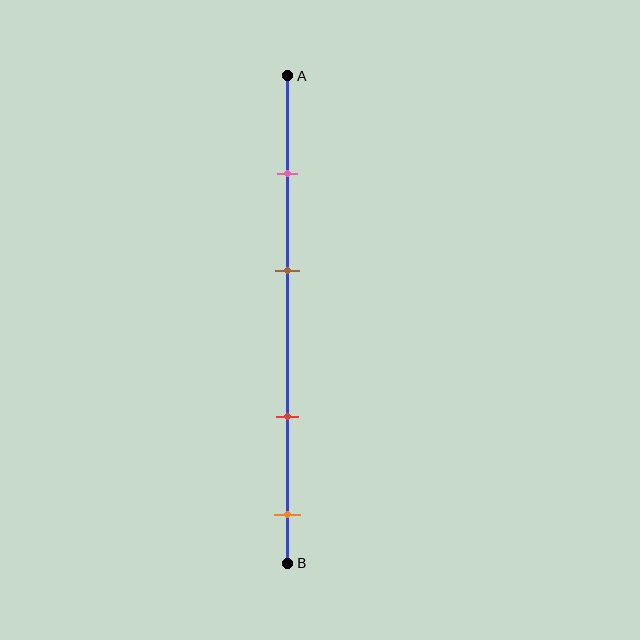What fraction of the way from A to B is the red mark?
The red mark is approximately 70% (0.7) of the way from A to B.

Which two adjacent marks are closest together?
The pink and brown marks are the closest adjacent pair.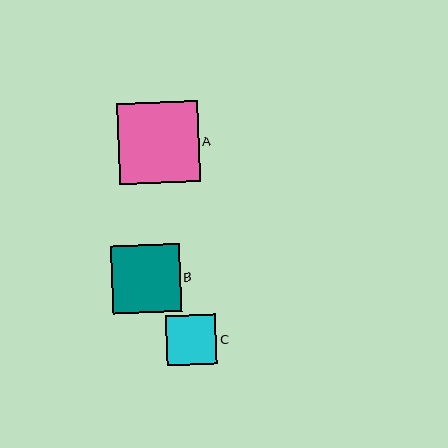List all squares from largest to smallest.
From largest to smallest: A, B, C.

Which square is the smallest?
Square C is the smallest with a size of approximately 51 pixels.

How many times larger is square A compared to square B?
Square A is approximately 1.2 times the size of square B.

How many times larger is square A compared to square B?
Square A is approximately 1.2 times the size of square B.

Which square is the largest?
Square A is the largest with a size of approximately 81 pixels.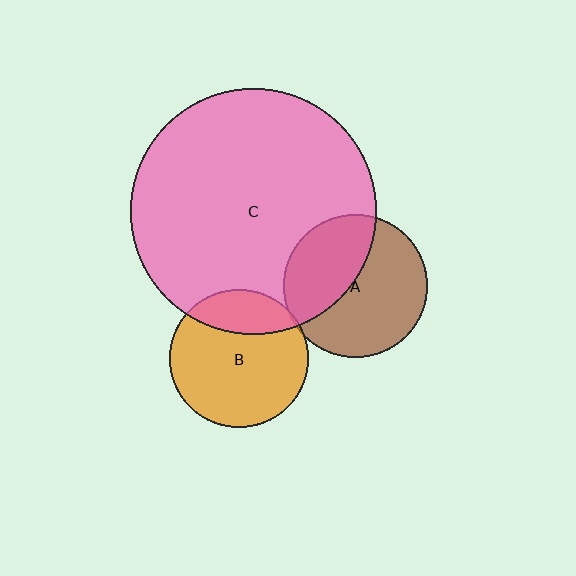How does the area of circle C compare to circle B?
Approximately 3.2 times.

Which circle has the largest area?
Circle C (pink).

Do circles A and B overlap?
Yes.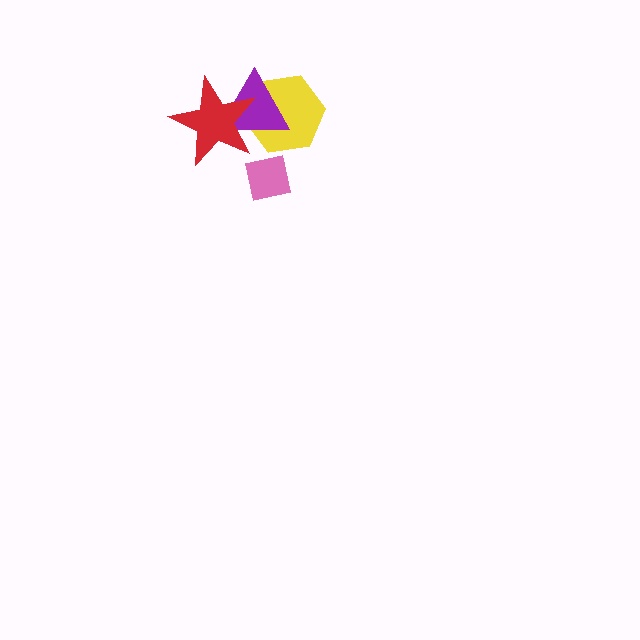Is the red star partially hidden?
No, no other shape covers it.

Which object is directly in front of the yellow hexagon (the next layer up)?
The purple triangle is directly in front of the yellow hexagon.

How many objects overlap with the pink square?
0 objects overlap with the pink square.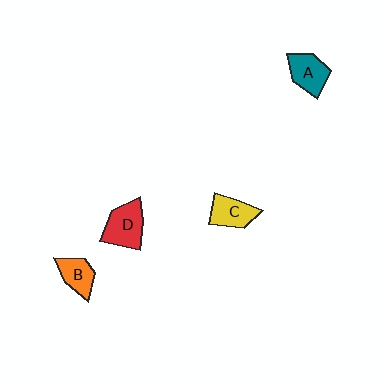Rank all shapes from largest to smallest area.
From largest to smallest: D (red), A (teal), C (yellow), B (orange).